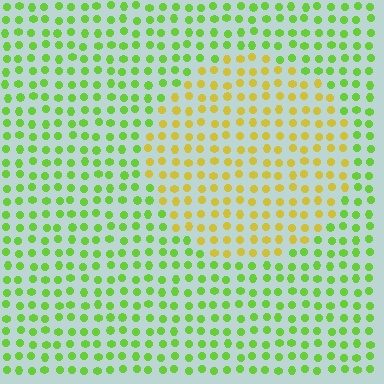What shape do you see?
I see a circle.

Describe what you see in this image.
The image is filled with small lime elements in a uniform arrangement. A circle-shaped region is visible where the elements are tinted to a slightly different hue, forming a subtle color boundary.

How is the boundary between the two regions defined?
The boundary is defined purely by a slight shift in hue (about 47 degrees). Spacing, size, and orientation are identical on both sides.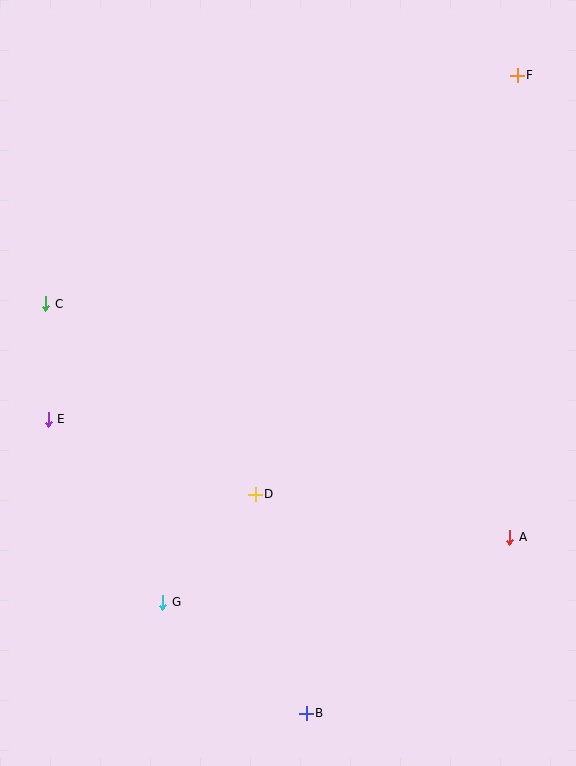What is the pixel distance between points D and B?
The distance between D and B is 225 pixels.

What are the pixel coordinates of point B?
Point B is at (306, 713).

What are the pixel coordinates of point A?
Point A is at (510, 537).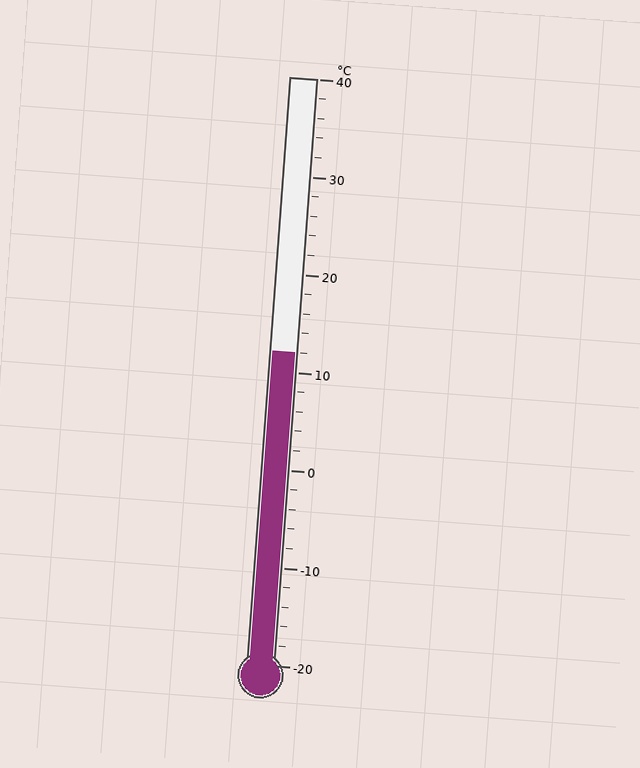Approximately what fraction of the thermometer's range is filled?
The thermometer is filled to approximately 55% of its range.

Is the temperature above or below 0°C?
The temperature is above 0°C.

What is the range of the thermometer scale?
The thermometer scale ranges from -20°C to 40°C.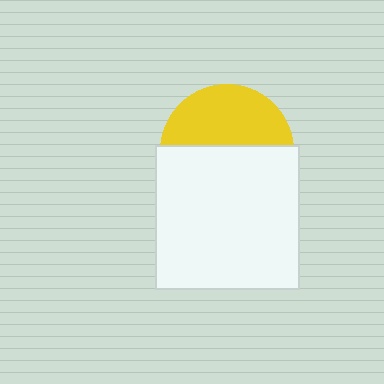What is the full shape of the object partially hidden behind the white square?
The partially hidden object is a yellow circle.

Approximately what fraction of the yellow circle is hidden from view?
Roughly 56% of the yellow circle is hidden behind the white square.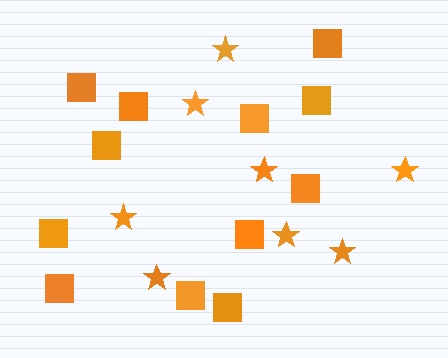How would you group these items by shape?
There are 2 groups: one group of stars (8) and one group of squares (12).